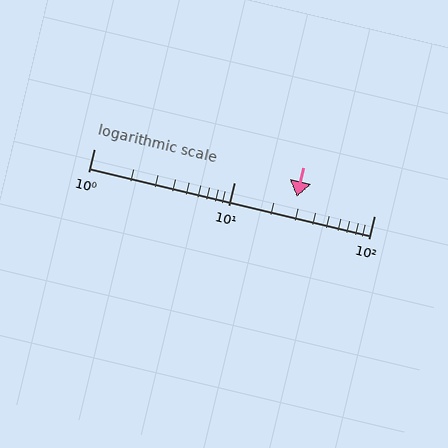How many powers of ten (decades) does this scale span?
The scale spans 2 decades, from 1 to 100.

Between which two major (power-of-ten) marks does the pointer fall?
The pointer is between 10 and 100.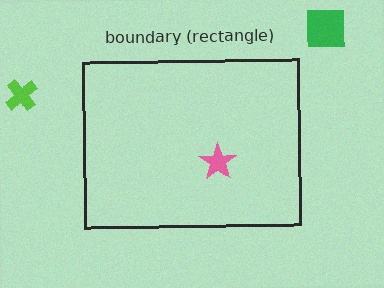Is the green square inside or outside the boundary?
Outside.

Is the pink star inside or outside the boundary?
Inside.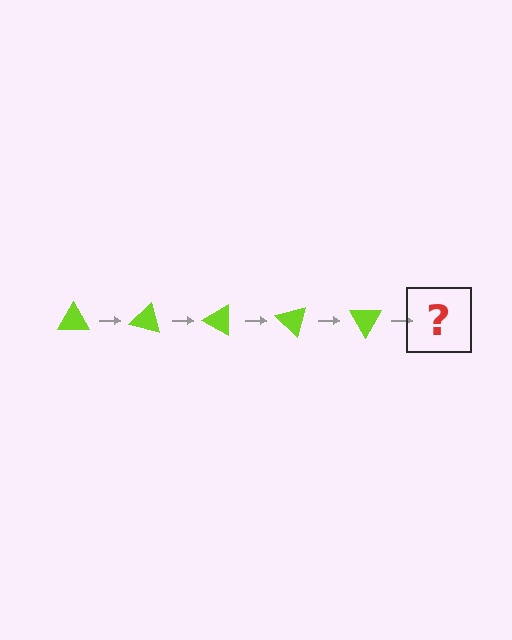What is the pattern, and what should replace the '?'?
The pattern is that the triangle rotates 15 degrees each step. The '?' should be a lime triangle rotated 75 degrees.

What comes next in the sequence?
The next element should be a lime triangle rotated 75 degrees.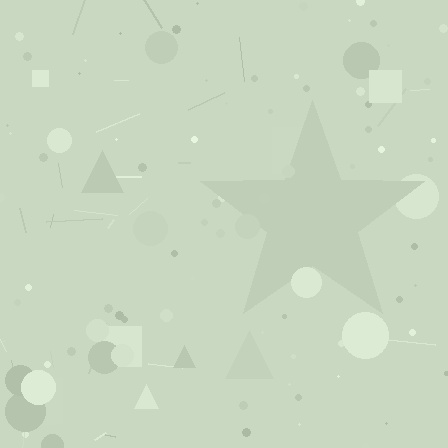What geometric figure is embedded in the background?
A star is embedded in the background.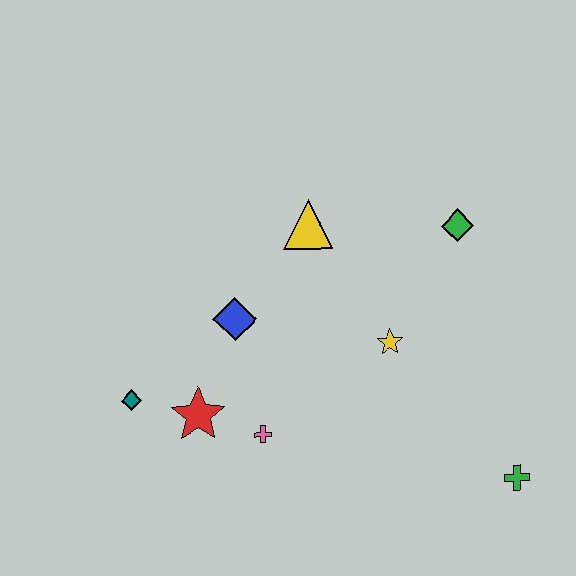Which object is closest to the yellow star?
The green diamond is closest to the yellow star.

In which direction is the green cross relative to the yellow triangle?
The green cross is below the yellow triangle.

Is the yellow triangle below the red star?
No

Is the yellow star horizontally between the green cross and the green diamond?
No